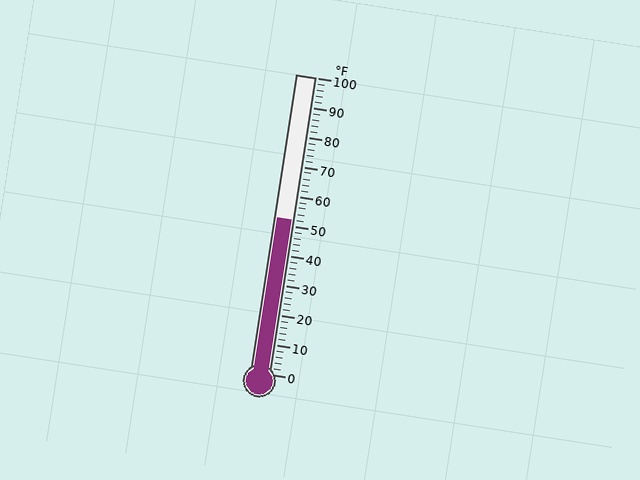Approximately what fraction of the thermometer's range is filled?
The thermometer is filled to approximately 50% of its range.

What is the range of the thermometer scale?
The thermometer scale ranges from 0°F to 100°F.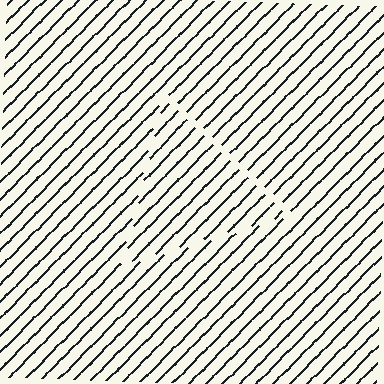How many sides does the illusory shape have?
3 sides — the line-ends trace a triangle.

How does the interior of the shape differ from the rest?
The interior of the shape contains the same grating, shifted by half a period — the contour is defined by the phase discontinuity where line-ends from the inner and outer gratings abut.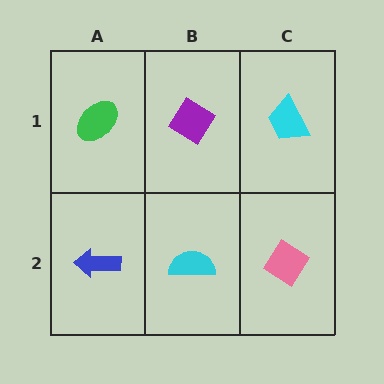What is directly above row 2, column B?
A purple diamond.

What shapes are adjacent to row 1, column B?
A cyan semicircle (row 2, column B), a green ellipse (row 1, column A), a cyan trapezoid (row 1, column C).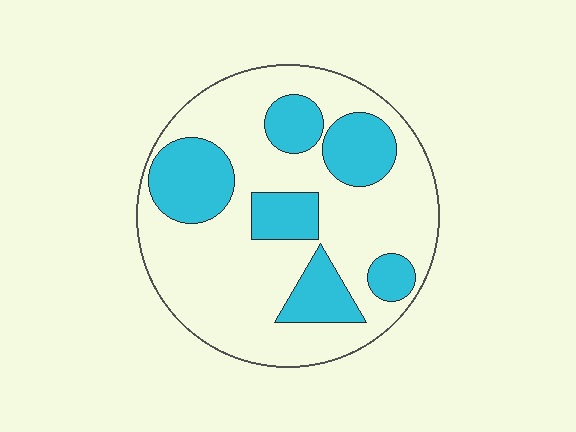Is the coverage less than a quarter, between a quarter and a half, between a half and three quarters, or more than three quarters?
Between a quarter and a half.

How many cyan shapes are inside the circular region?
6.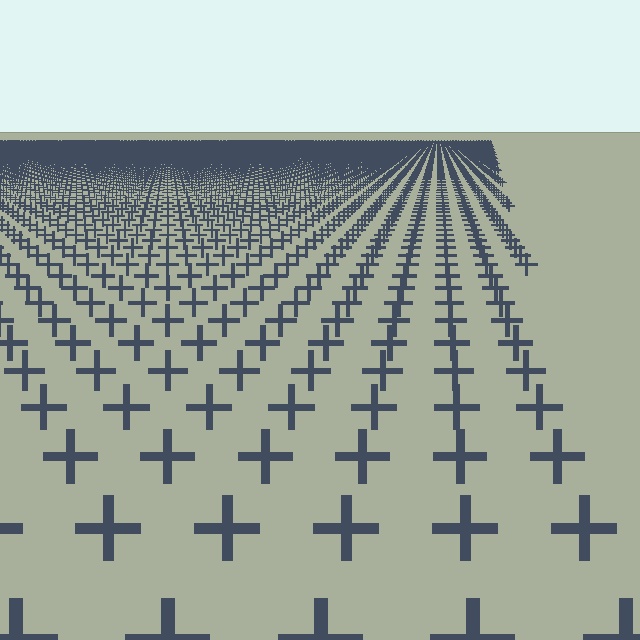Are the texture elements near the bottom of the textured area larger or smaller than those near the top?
Larger. Near the bottom, elements are closer to the viewer and appear at a bigger on-screen size.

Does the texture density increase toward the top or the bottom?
Density increases toward the top.